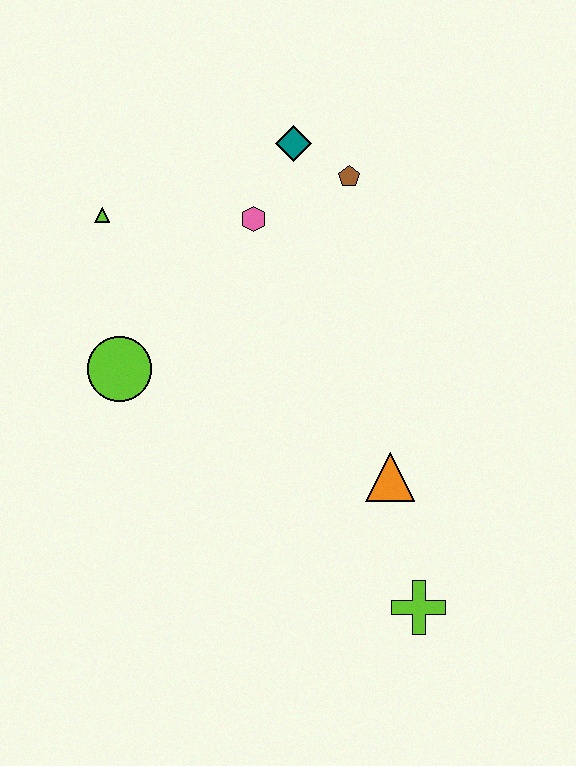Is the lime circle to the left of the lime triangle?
No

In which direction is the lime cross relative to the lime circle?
The lime cross is to the right of the lime circle.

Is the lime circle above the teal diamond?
No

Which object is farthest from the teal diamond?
The lime cross is farthest from the teal diamond.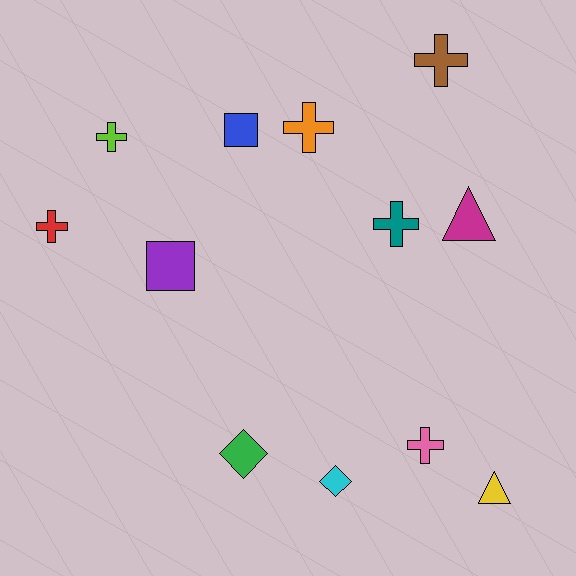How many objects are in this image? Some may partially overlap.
There are 12 objects.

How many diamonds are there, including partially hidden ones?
There are 2 diamonds.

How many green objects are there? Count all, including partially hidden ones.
There is 1 green object.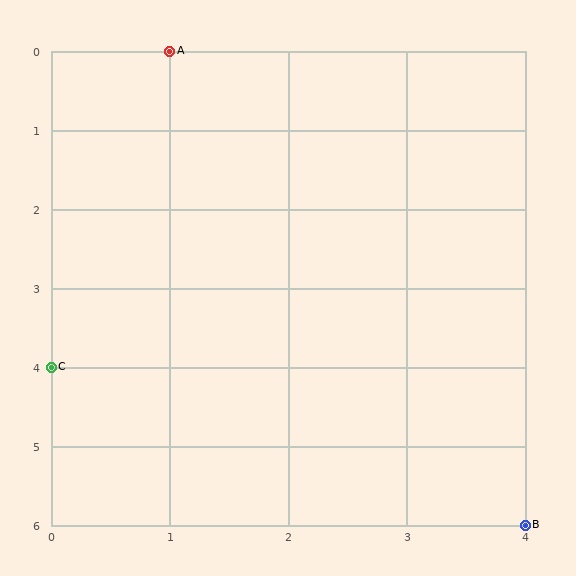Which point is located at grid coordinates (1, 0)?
Point A is at (1, 0).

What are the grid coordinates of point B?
Point B is at grid coordinates (4, 6).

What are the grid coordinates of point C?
Point C is at grid coordinates (0, 4).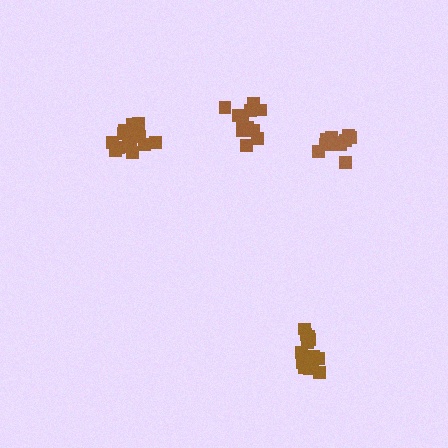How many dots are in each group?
Group 1: 12 dots, Group 2: 13 dots, Group 3: 13 dots, Group 4: 12 dots (50 total).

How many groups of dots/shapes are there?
There are 4 groups.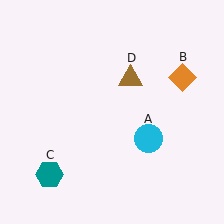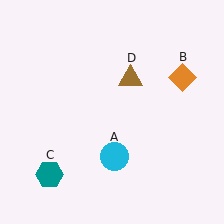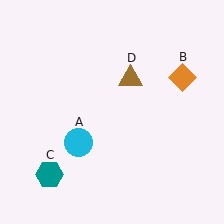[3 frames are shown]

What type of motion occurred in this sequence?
The cyan circle (object A) rotated clockwise around the center of the scene.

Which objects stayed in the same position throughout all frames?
Orange diamond (object B) and teal hexagon (object C) and brown triangle (object D) remained stationary.